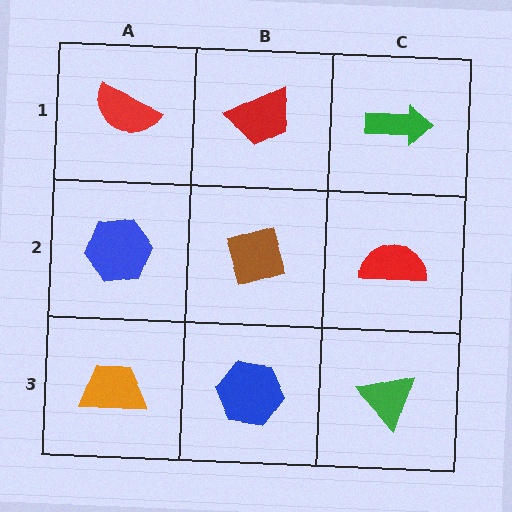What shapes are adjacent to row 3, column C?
A red semicircle (row 2, column C), a blue hexagon (row 3, column B).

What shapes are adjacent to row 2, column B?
A red trapezoid (row 1, column B), a blue hexagon (row 3, column B), a blue hexagon (row 2, column A), a red semicircle (row 2, column C).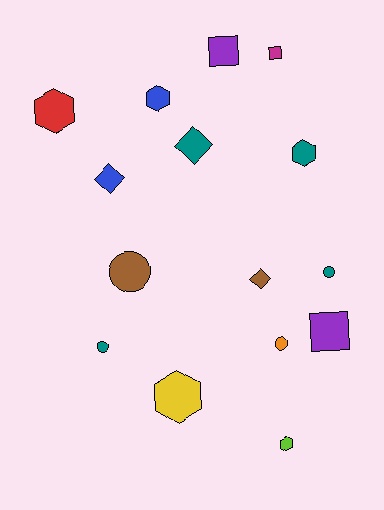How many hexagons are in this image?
There are 5 hexagons.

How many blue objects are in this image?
There are 2 blue objects.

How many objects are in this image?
There are 15 objects.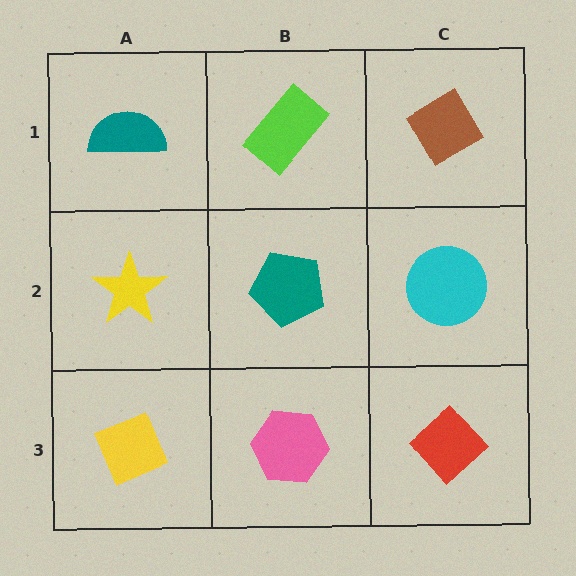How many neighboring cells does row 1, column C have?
2.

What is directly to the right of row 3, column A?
A pink hexagon.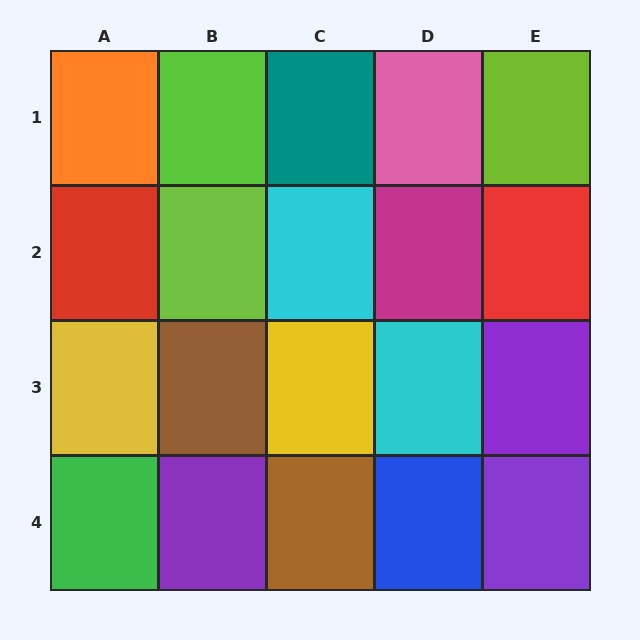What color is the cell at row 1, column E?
Lime.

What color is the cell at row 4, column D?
Blue.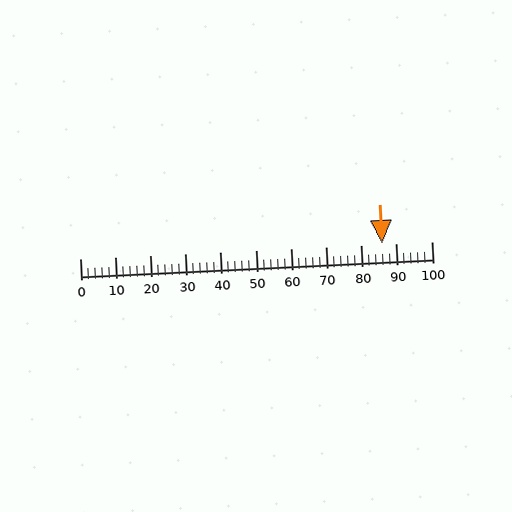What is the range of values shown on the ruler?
The ruler shows values from 0 to 100.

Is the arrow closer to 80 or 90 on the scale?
The arrow is closer to 90.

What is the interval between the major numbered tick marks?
The major tick marks are spaced 10 units apart.